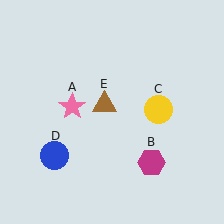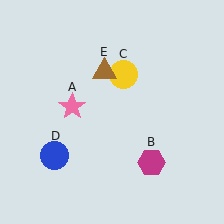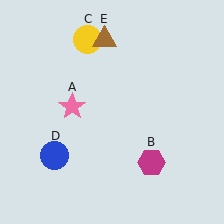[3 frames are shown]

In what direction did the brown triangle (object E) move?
The brown triangle (object E) moved up.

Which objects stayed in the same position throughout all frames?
Pink star (object A) and magenta hexagon (object B) and blue circle (object D) remained stationary.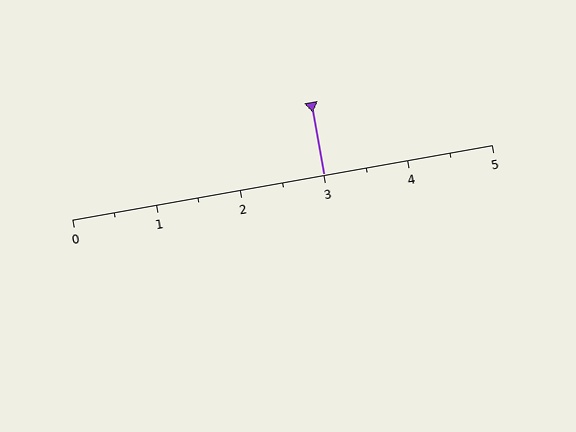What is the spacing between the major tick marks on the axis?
The major ticks are spaced 1 apart.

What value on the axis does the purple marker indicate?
The marker indicates approximately 3.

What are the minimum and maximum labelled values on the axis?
The axis runs from 0 to 5.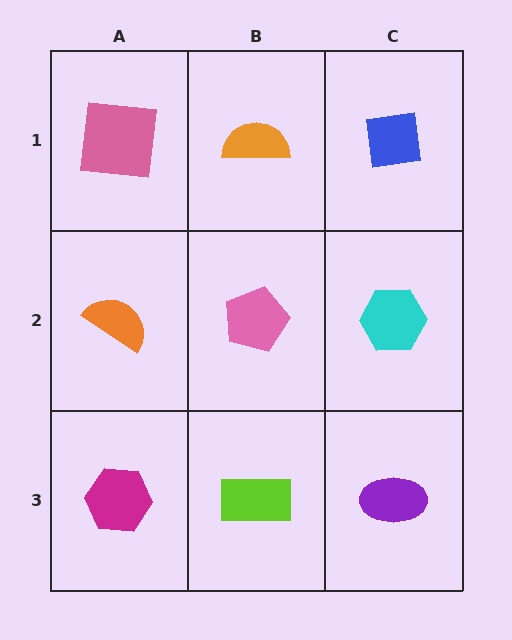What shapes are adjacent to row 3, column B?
A pink pentagon (row 2, column B), a magenta hexagon (row 3, column A), a purple ellipse (row 3, column C).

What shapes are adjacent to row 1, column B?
A pink pentagon (row 2, column B), a pink square (row 1, column A), a blue square (row 1, column C).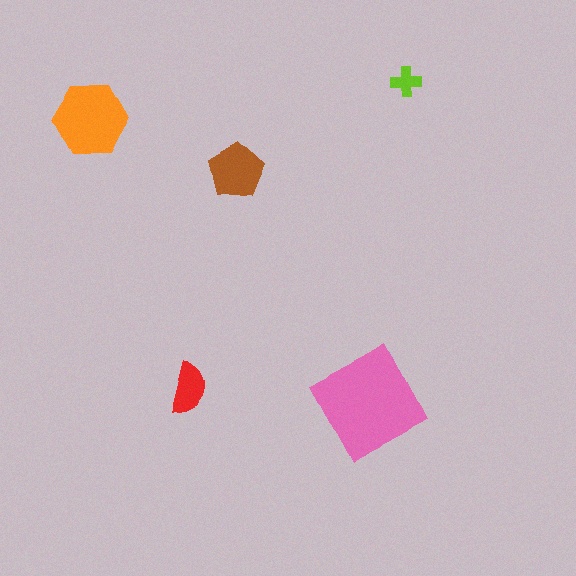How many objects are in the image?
There are 5 objects in the image.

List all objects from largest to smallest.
The pink square, the orange hexagon, the brown pentagon, the red semicircle, the lime cross.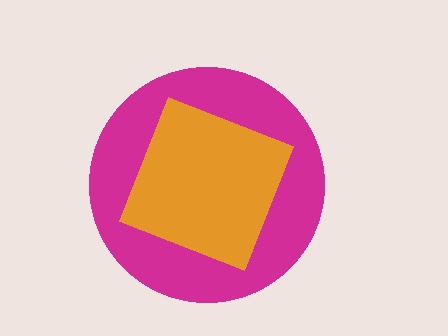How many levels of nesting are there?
2.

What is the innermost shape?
The orange square.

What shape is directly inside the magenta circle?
The orange square.